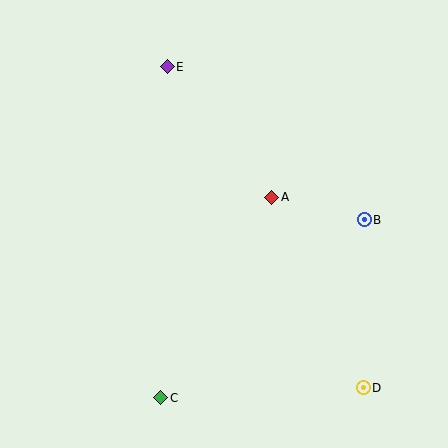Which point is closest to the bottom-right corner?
Point D is closest to the bottom-right corner.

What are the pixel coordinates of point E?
Point E is at (167, 67).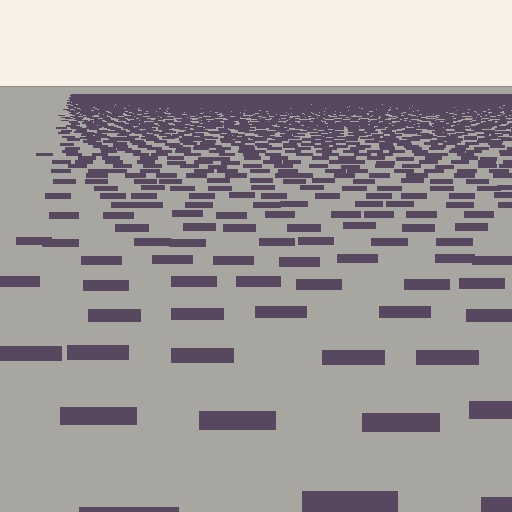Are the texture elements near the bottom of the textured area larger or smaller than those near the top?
Larger. Near the bottom, elements are closer to the viewer and appear at a bigger on-screen size.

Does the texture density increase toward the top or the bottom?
Density increases toward the top.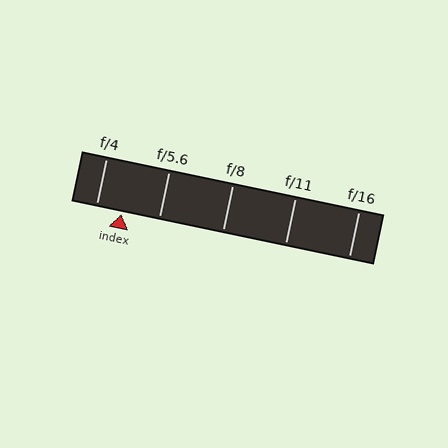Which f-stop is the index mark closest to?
The index mark is closest to f/4.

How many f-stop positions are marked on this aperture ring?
There are 5 f-stop positions marked.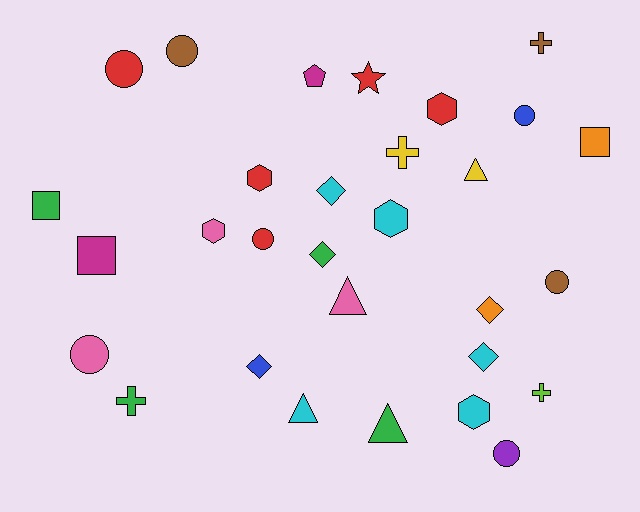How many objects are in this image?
There are 30 objects.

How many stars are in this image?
There is 1 star.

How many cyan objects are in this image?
There are 5 cyan objects.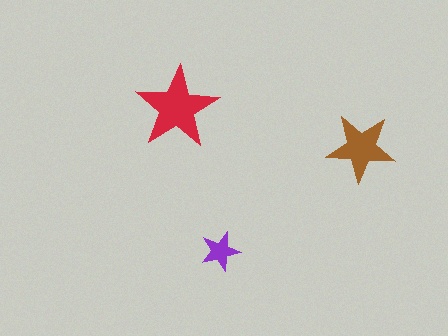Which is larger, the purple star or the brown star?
The brown one.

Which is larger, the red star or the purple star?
The red one.